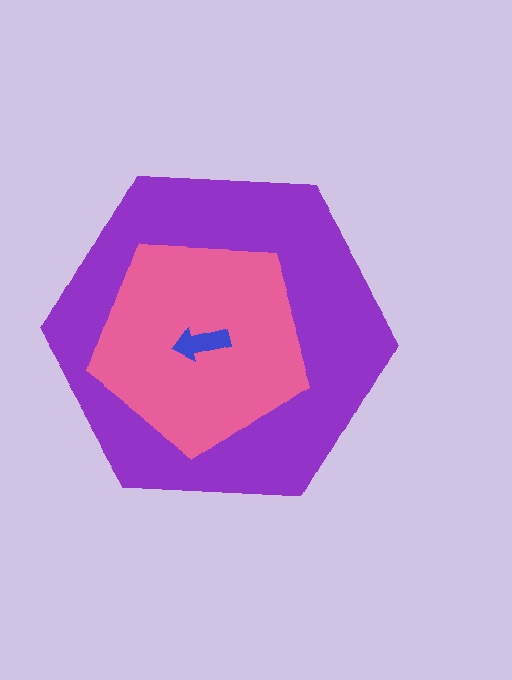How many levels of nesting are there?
3.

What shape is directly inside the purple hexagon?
The pink pentagon.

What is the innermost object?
The blue arrow.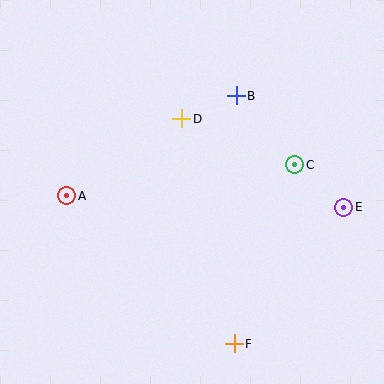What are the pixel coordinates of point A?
Point A is at (67, 196).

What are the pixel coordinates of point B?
Point B is at (236, 96).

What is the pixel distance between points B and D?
The distance between B and D is 59 pixels.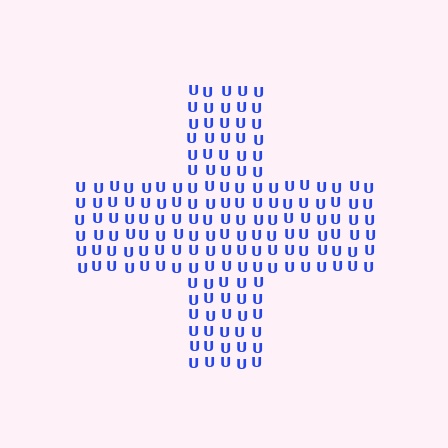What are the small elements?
The small elements are letter U's.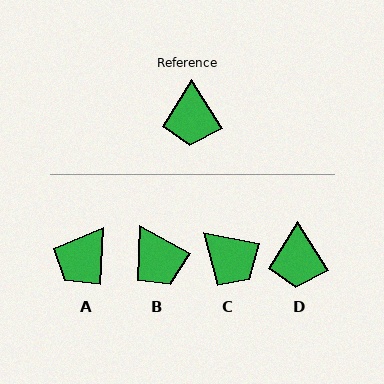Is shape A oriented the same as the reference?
No, it is off by about 35 degrees.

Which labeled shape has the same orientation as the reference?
D.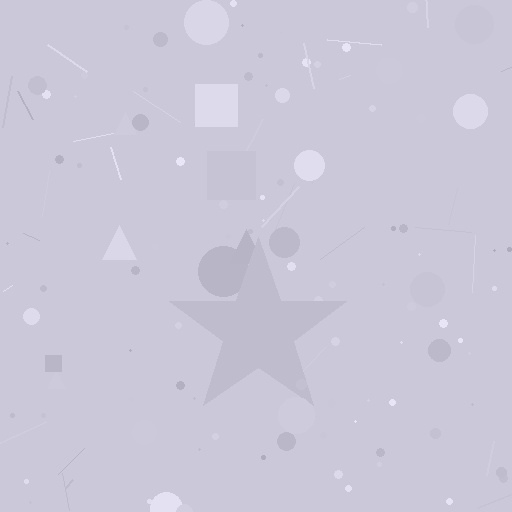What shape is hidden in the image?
A star is hidden in the image.